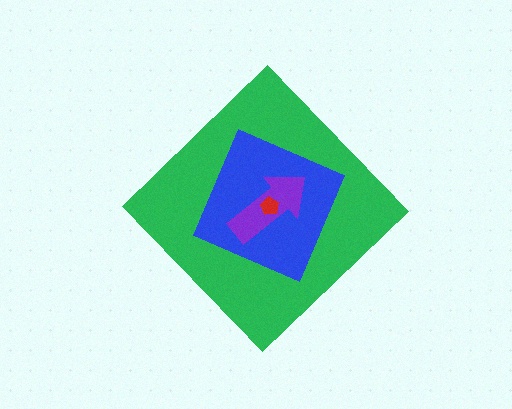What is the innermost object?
The red pentagon.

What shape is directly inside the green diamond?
The blue square.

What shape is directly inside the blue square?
The purple arrow.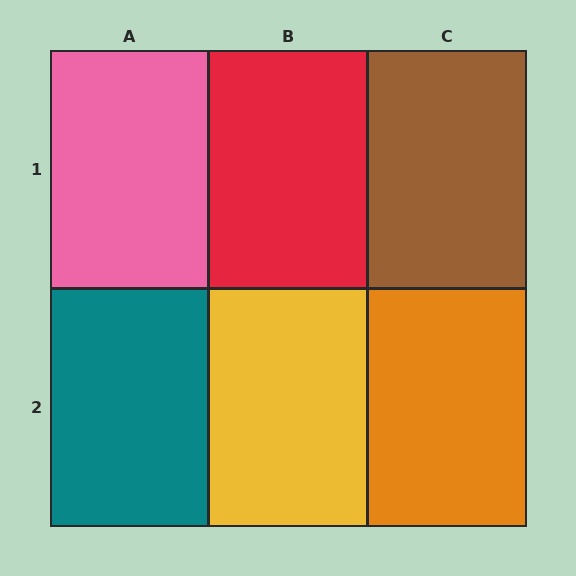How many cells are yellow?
1 cell is yellow.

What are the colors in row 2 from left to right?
Teal, yellow, orange.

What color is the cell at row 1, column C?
Brown.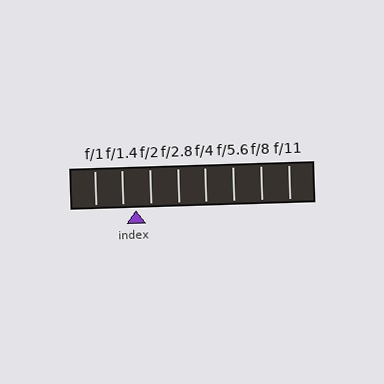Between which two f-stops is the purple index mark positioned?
The index mark is between f/1.4 and f/2.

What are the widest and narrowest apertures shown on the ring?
The widest aperture shown is f/1 and the narrowest is f/11.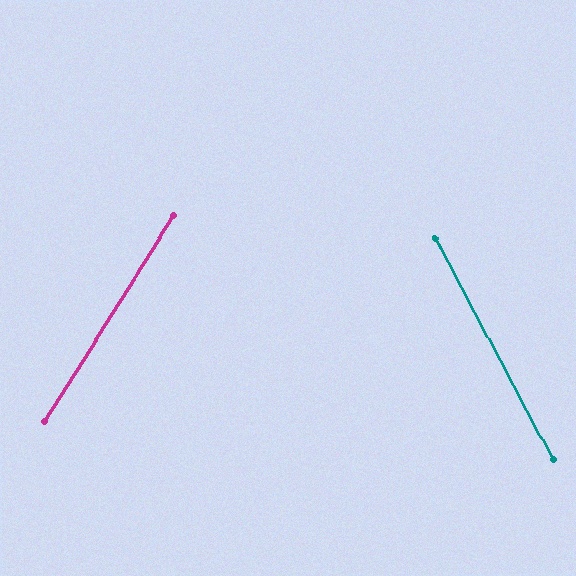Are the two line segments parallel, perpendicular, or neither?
Neither parallel nor perpendicular — they differ by about 60°.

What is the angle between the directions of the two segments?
Approximately 60 degrees.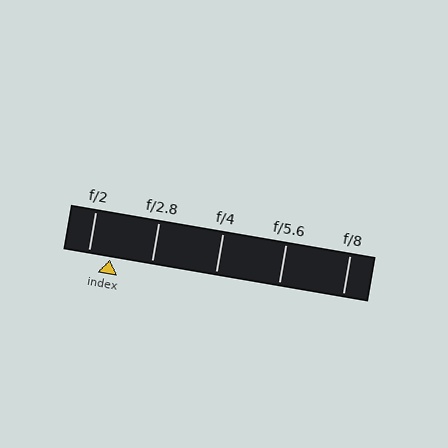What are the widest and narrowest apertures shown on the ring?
The widest aperture shown is f/2 and the narrowest is f/8.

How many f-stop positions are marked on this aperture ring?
There are 5 f-stop positions marked.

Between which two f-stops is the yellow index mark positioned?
The index mark is between f/2 and f/2.8.